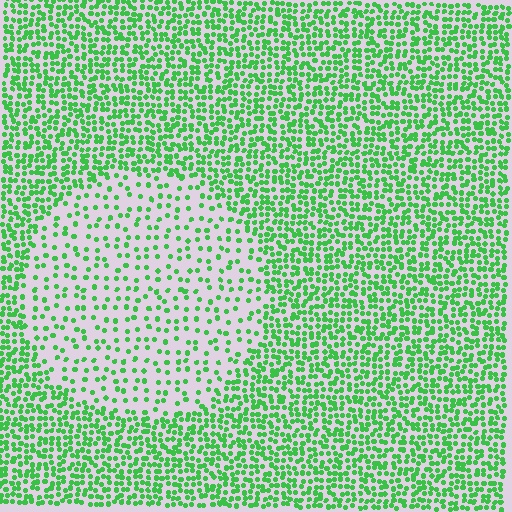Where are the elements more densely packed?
The elements are more densely packed outside the circle boundary.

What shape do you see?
I see a circle.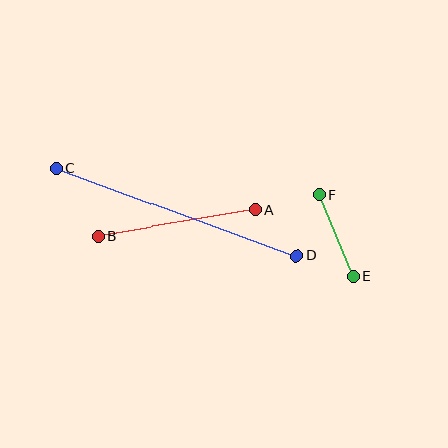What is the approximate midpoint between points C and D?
The midpoint is at approximately (176, 212) pixels.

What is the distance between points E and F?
The distance is approximately 89 pixels.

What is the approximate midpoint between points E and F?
The midpoint is at approximately (336, 236) pixels.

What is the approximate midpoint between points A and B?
The midpoint is at approximately (177, 223) pixels.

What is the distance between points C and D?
The distance is approximately 256 pixels.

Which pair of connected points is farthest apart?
Points C and D are farthest apart.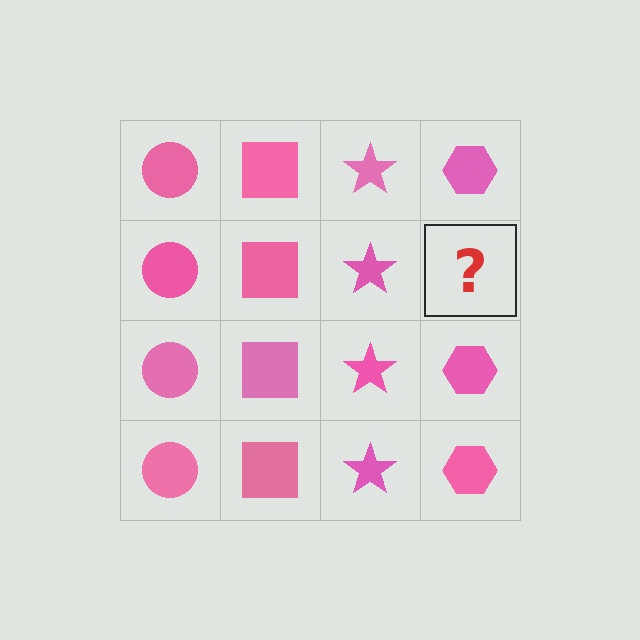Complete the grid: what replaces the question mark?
The question mark should be replaced with a pink hexagon.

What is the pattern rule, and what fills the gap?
The rule is that each column has a consistent shape. The gap should be filled with a pink hexagon.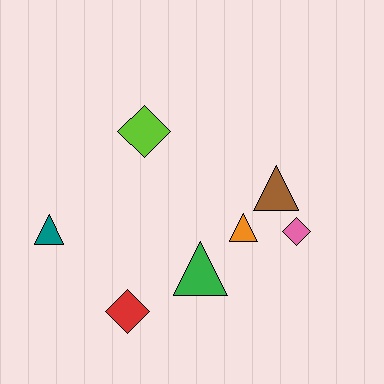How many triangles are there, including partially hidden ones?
There are 4 triangles.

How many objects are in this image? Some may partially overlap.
There are 7 objects.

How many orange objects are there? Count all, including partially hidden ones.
There is 1 orange object.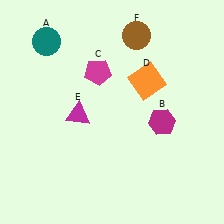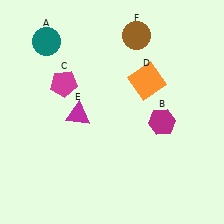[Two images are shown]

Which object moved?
The magenta pentagon (C) moved left.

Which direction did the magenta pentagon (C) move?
The magenta pentagon (C) moved left.